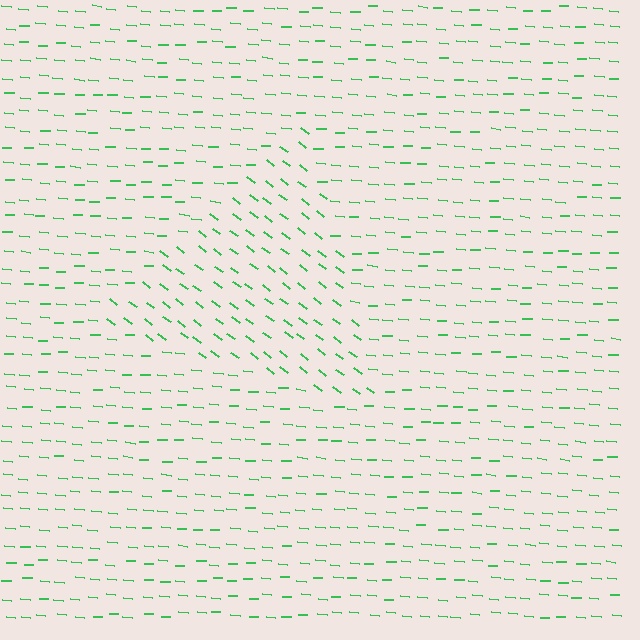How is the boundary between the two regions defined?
The boundary is defined purely by a change in line orientation (approximately 33 degrees difference). All lines are the same color and thickness.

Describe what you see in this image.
The image is filled with small green line segments. A triangle region in the image has lines oriented differently from the surrounding lines, creating a visible texture boundary.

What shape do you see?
I see a triangle.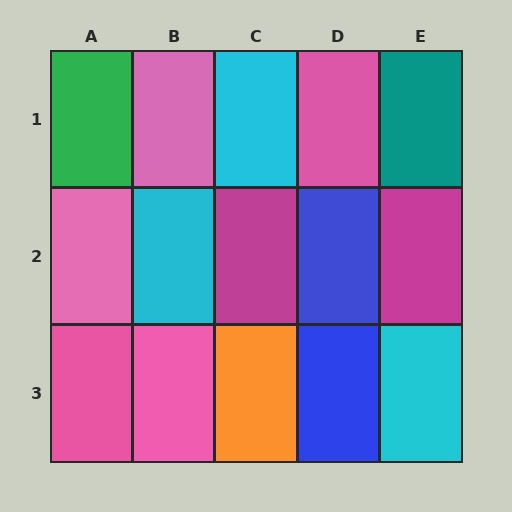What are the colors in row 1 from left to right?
Green, pink, cyan, pink, teal.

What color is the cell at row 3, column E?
Cyan.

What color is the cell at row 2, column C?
Magenta.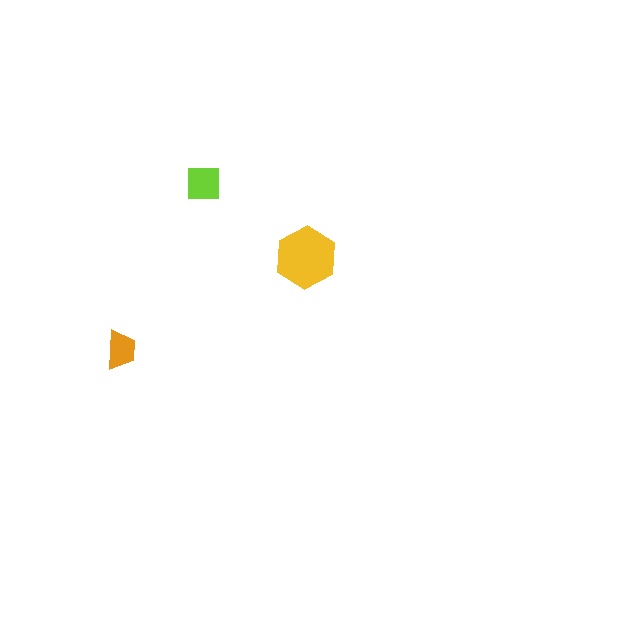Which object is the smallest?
The orange trapezoid.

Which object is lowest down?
The orange trapezoid is bottommost.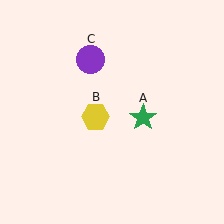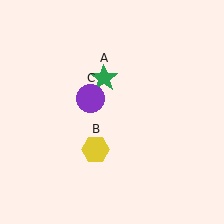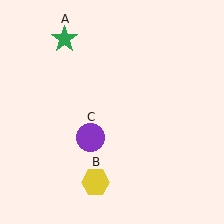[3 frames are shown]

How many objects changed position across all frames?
3 objects changed position: green star (object A), yellow hexagon (object B), purple circle (object C).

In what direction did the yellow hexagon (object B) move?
The yellow hexagon (object B) moved down.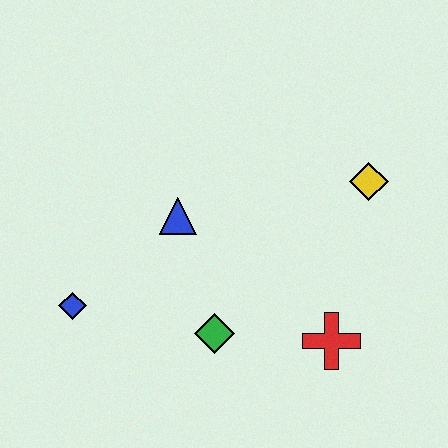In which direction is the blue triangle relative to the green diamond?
The blue triangle is above the green diamond.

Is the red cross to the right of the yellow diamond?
No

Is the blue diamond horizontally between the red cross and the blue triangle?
No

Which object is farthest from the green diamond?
The yellow diamond is farthest from the green diamond.